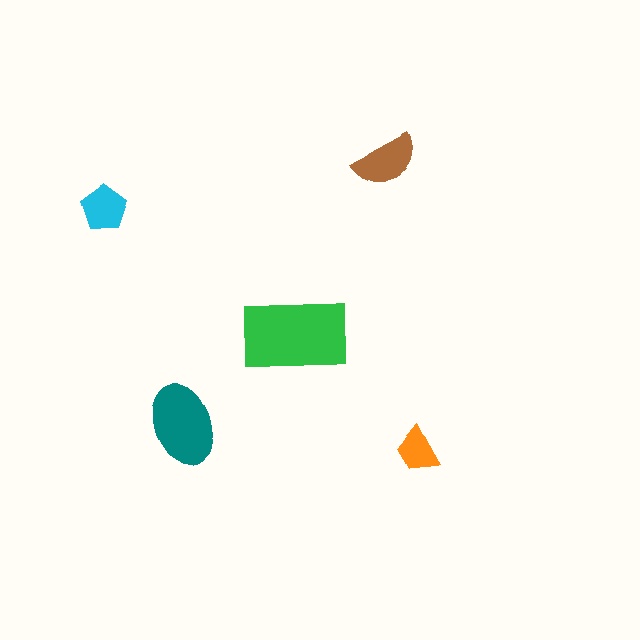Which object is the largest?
The green rectangle.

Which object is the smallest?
The orange trapezoid.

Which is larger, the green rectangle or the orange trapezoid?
The green rectangle.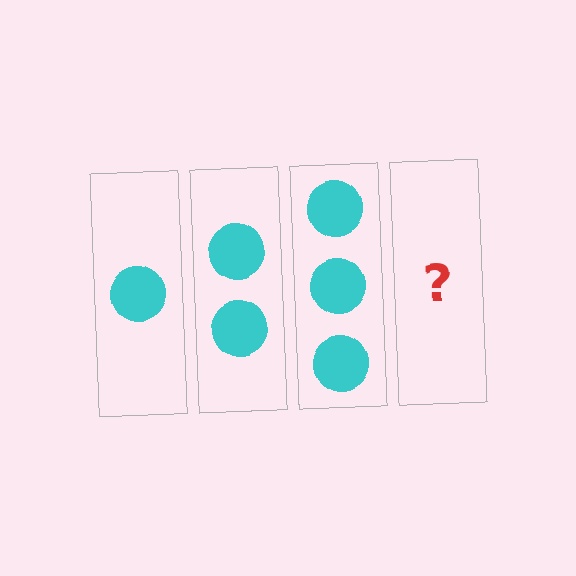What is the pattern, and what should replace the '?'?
The pattern is that each step adds one more circle. The '?' should be 4 circles.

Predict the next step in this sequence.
The next step is 4 circles.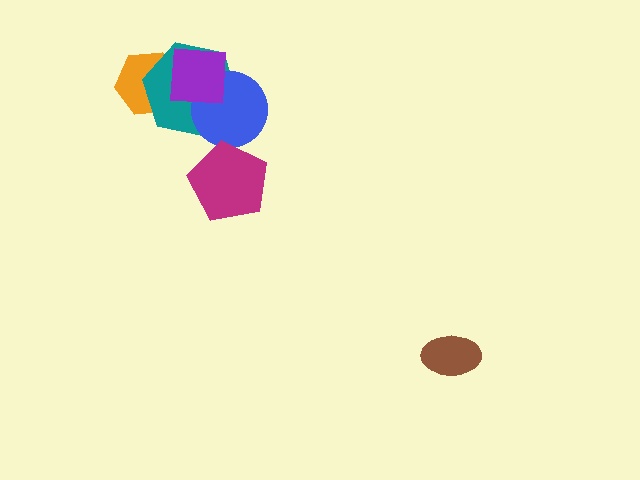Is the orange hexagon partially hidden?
Yes, it is partially covered by another shape.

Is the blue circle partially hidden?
Yes, it is partially covered by another shape.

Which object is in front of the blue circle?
The purple square is in front of the blue circle.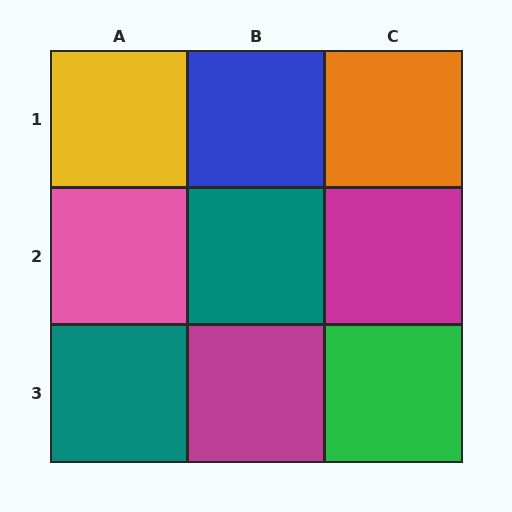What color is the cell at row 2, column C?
Magenta.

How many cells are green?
1 cell is green.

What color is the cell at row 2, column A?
Pink.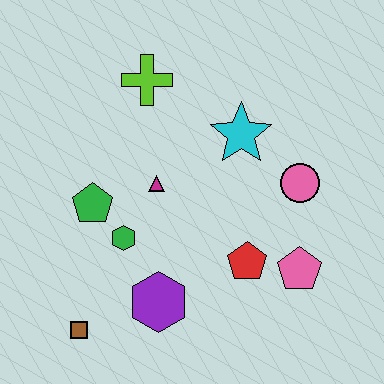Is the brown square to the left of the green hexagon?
Yes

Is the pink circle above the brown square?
Yes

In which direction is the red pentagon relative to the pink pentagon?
The red pentagon is to the left of the pink pentagon.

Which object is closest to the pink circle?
The cyan star is closest to the pink circle.